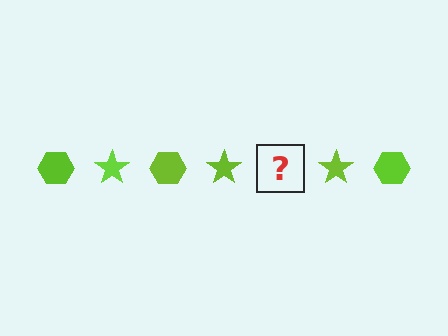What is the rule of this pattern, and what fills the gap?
The rule is that the pattern cycles through hexagon, star shapes in lime. The gap should be filled with a lime hexagon.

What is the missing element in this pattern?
The missing element is a lime hexagon.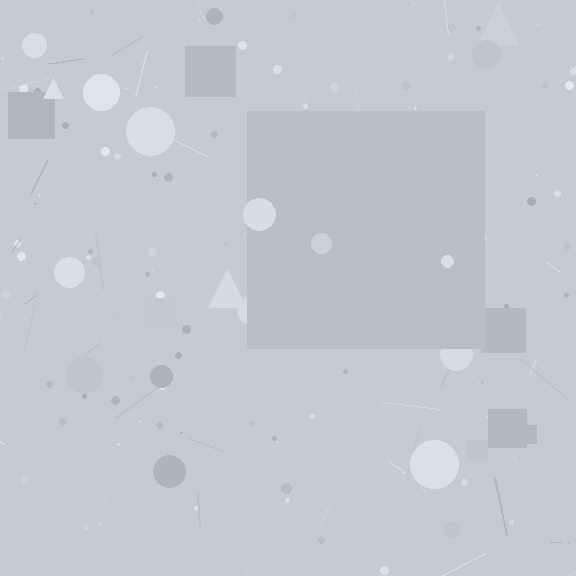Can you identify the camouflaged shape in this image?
The camouflaged shape is a square.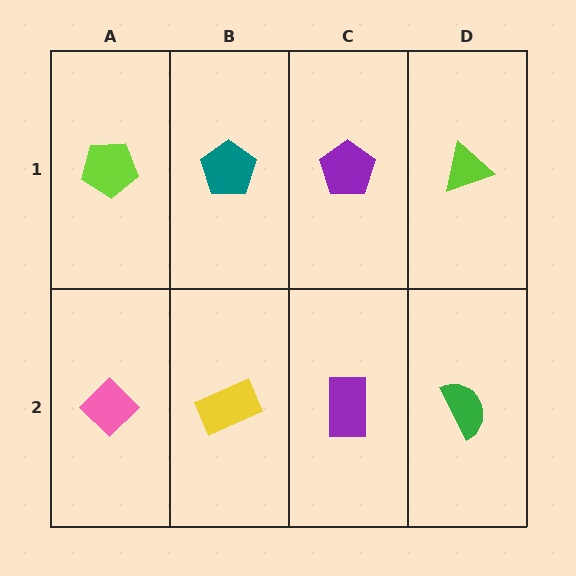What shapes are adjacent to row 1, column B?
A yellow rectangle (row 2, column B), a lime pentagon (row 1, column A), a purple pentagon (row 1, column C).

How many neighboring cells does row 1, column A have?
2.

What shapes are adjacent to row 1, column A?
A pink diamond (row 2, column A), a teal pentagon (row 1, column B).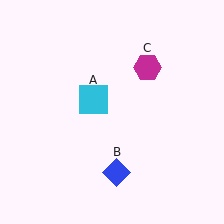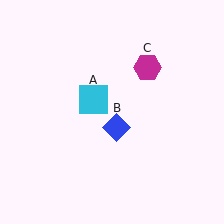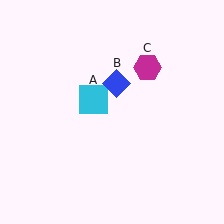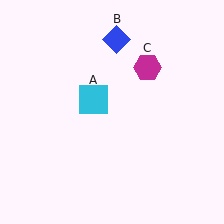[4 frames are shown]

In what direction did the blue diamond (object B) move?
The blue diamond (object B) moved up.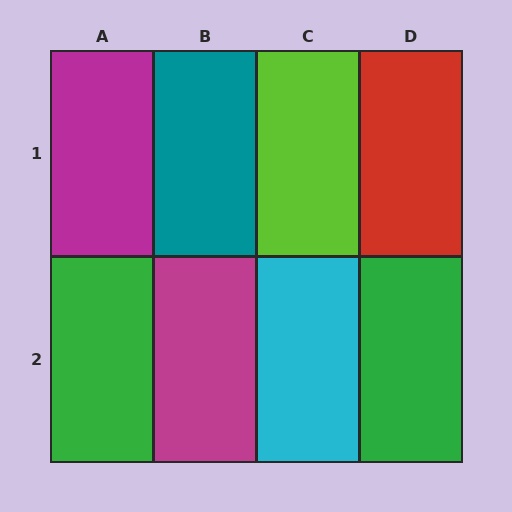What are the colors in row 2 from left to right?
Green, magenta, cyan, green.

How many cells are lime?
1 cell is lime.